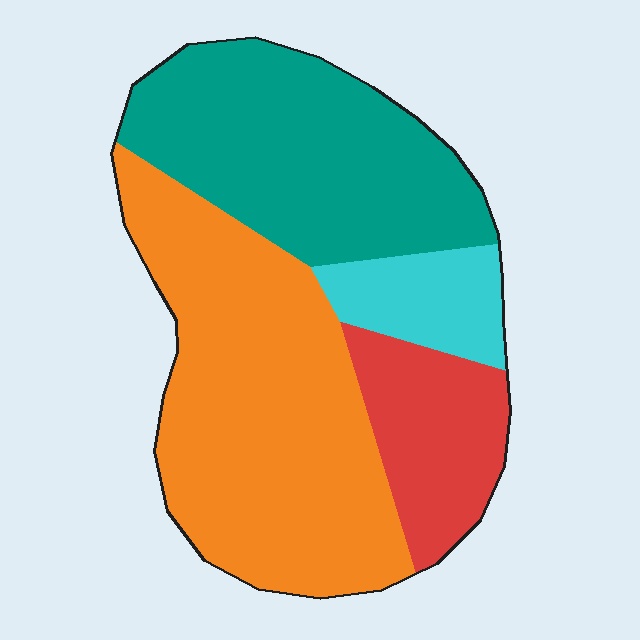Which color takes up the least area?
Cyan, at roughly 10%.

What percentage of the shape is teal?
Teal covers 32% of the shape.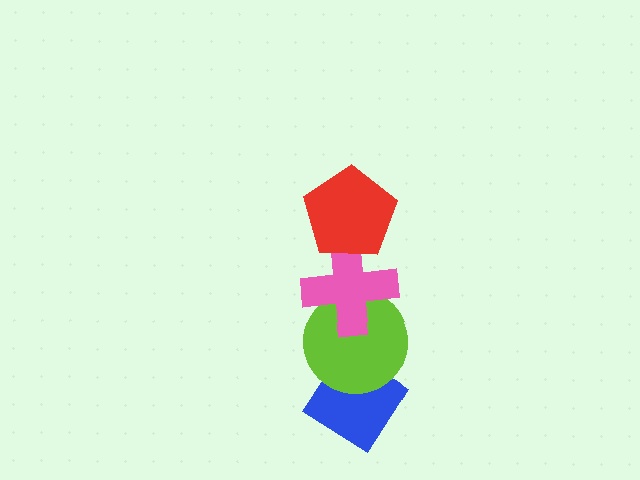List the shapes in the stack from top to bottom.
From top to bottom: the red pentagon, the pink cross, the lime circle, the blue diamond.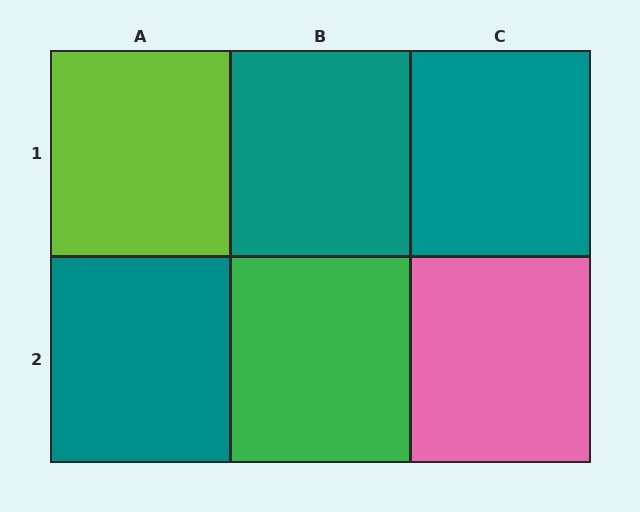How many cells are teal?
3 cells are teal.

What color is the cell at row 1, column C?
Teal.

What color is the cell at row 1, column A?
Lime.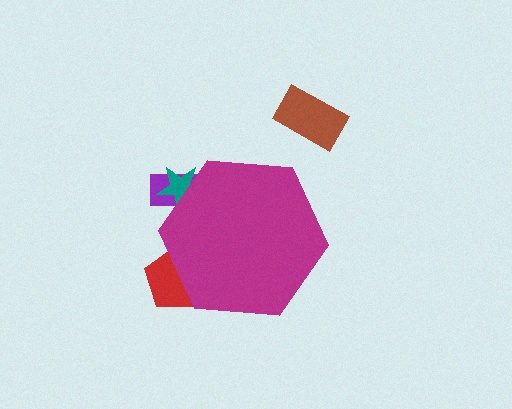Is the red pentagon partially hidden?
Yes, the red pentagon is partially hidden behind the magenta hexagon.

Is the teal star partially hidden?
Yes, the teal star is partially hidden behind the magenta hexagon.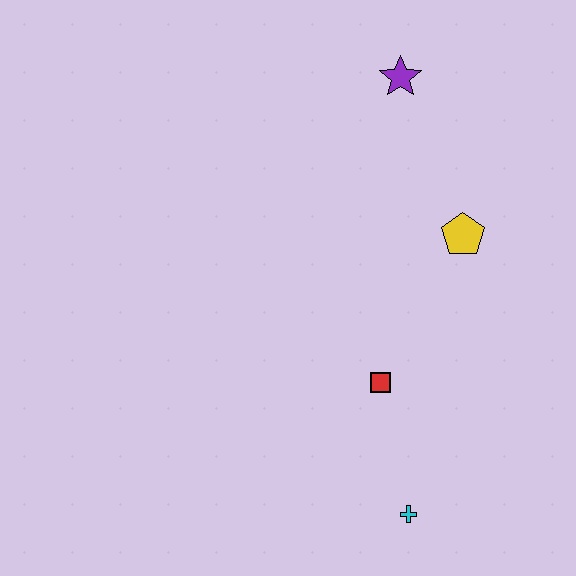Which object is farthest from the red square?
The purple star is farthest from the red square.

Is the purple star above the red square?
Yes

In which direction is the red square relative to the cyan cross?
The red square is above the cyan cross.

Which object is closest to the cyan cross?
The red square is closest to the cyan cross.